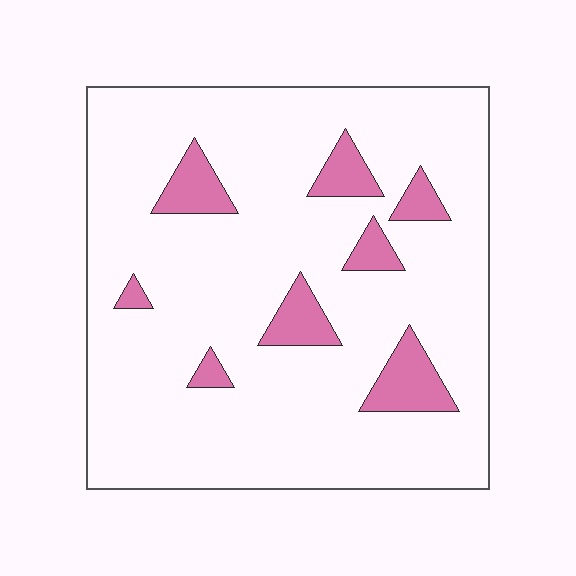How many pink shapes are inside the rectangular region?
8.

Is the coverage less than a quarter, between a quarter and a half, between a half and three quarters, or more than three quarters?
Less than a quarter.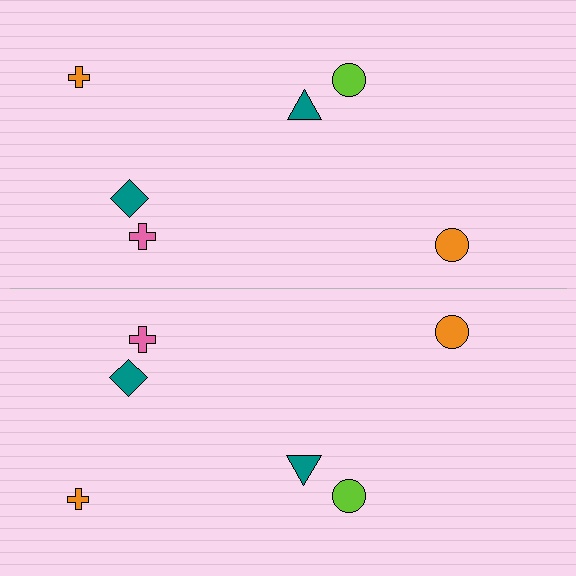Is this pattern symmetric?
Yes, this pattern has bilateral (reflection) symmetry.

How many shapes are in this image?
There are 12 shapes in this image.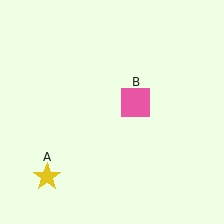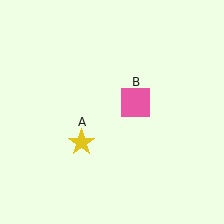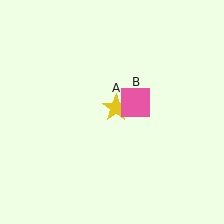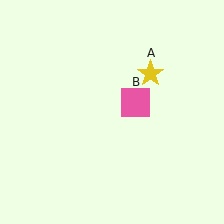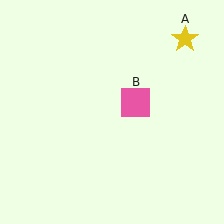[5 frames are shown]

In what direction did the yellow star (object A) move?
The yellow star (object A) moved up and to the right.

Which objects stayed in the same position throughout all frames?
Pink square (object B) remained stationary.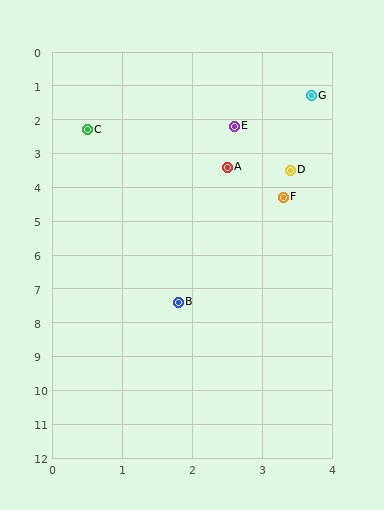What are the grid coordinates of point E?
Point E is at approximately (2.6, 2.2).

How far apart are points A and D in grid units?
Points A and D are about 0.9 grid units apart.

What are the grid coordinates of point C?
Point C is at approximately (0.5, 2.3).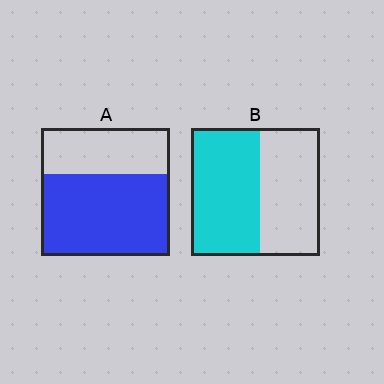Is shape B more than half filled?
Roughly half.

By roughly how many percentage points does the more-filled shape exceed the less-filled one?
By roughly 10 percentage points (A over B).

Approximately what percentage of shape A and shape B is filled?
A is approximately 65% and B is approximately 55%.